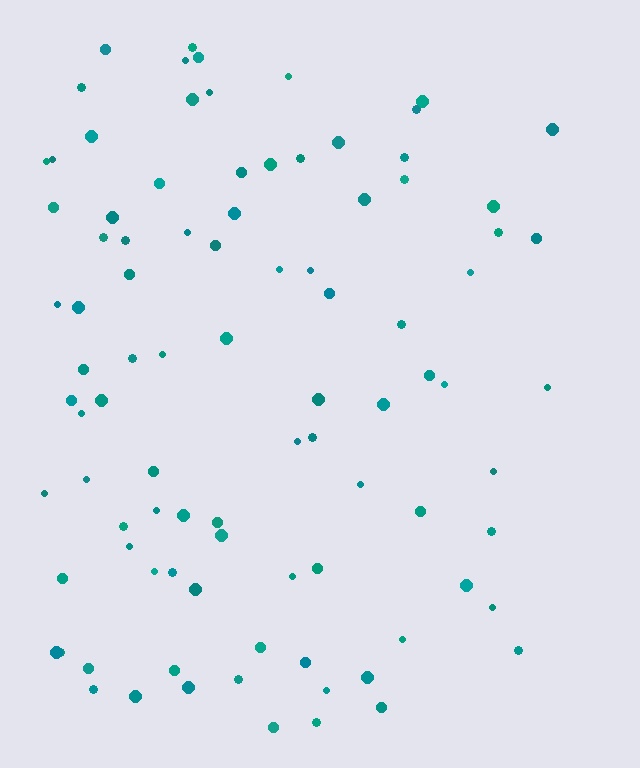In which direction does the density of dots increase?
From right to left, with the left side densest.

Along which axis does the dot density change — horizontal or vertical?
Horizontal.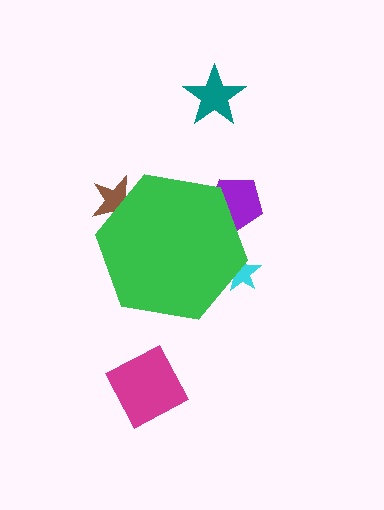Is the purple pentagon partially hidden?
Yes, the purple pentagon is partially hidden behind the green hexagon.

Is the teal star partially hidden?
No, the teal star is fully visible.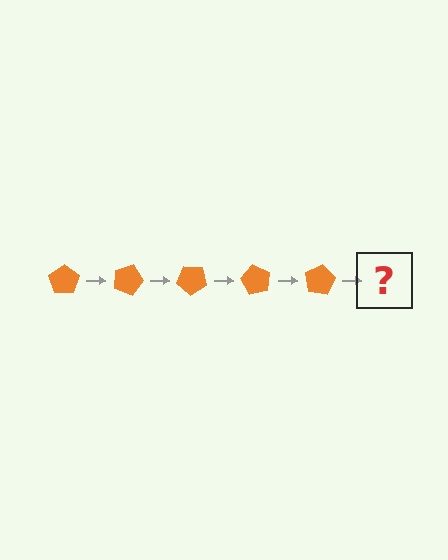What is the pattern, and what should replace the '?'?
The pattern is that the pentagon rotates 20 degrees each step. The '?' should be an orange pentagon rotated 100 degrees.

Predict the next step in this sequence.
The next step is an orange pentagon rotated 100 degrees.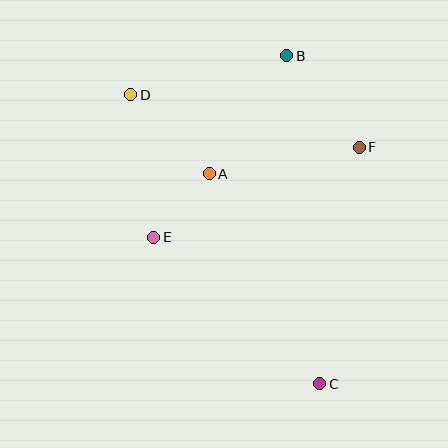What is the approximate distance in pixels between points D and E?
The distance between D and E is approximately 145 pixels.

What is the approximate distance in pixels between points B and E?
The distance between B and E is approximately 225 pixels.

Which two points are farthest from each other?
Points C and D are farthest from each other.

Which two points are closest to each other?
Points A and E are closest to each other.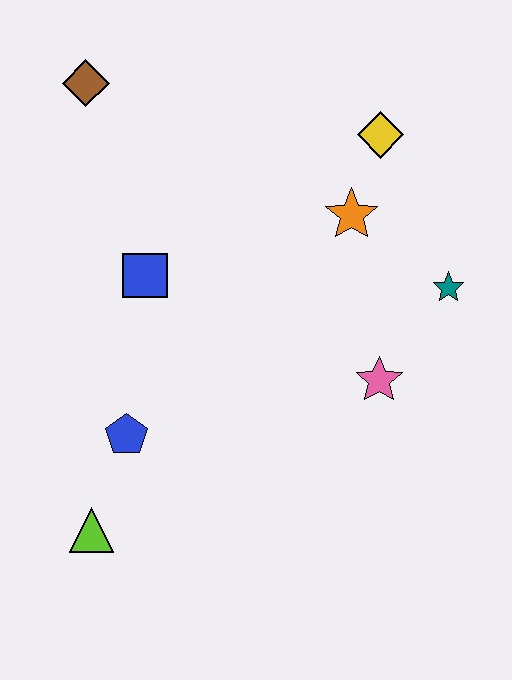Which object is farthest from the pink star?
The brown diamond is farthest from the pink star.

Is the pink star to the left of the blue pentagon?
No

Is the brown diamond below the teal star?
No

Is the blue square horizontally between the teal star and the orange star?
No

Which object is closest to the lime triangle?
The blue pentagon is closest to the lime triangle.